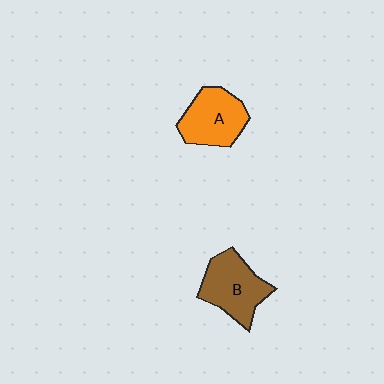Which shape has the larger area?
Shape B (brown).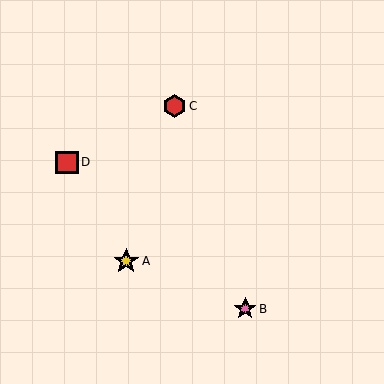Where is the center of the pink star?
The center of the pink star is at (245, 309).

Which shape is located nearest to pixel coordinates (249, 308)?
The pink star (labeled B) at (245, 309) is nearest to that location.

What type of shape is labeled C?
Shape C is a red hexagon.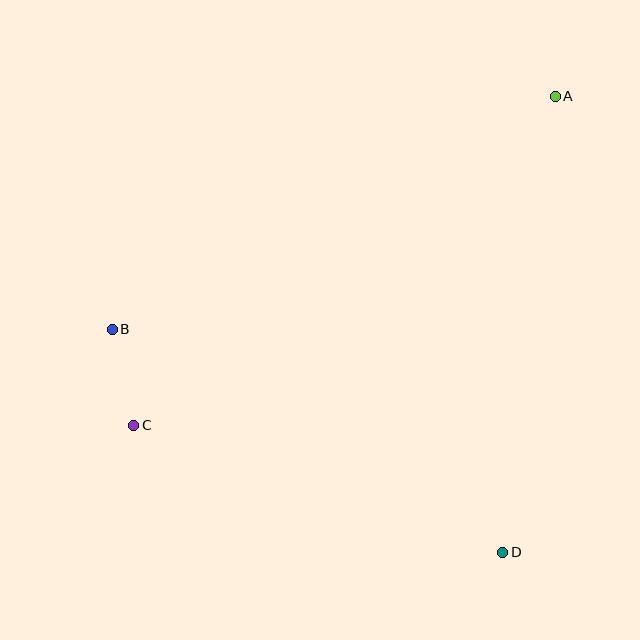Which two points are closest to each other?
Points B and C are closest to each other.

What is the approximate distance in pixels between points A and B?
The distance between A and B is approximately 500 pixels.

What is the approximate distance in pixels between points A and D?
The distance between A and D is approximately 459 pixels.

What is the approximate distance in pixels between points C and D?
The distance between C and D is approximately 390 pixels.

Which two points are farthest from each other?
Points A and C are farthest from each other.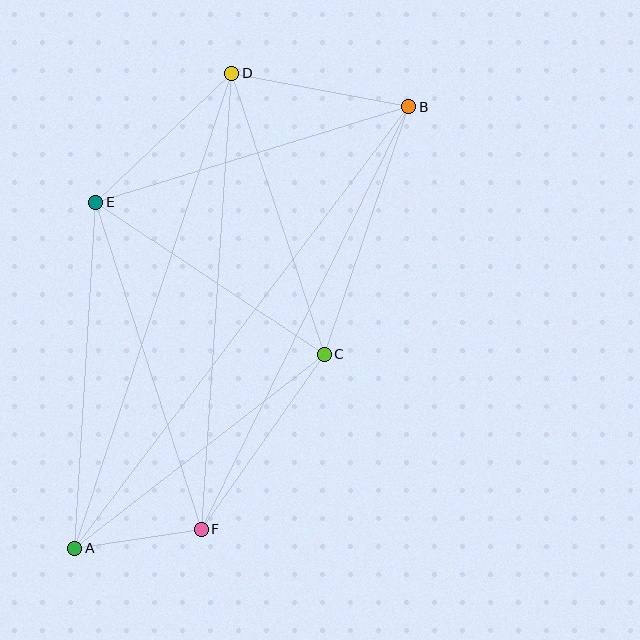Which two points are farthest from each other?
Points A and B are farthest from each other.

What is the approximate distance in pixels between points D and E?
The distance between D and E is approximately 187 pixels.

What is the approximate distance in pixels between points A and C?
The distance between A and C is approximately 316 pixels.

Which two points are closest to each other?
Points A and F are closest to each other.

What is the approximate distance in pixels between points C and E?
The distance between C and E is approximately 274 pixels.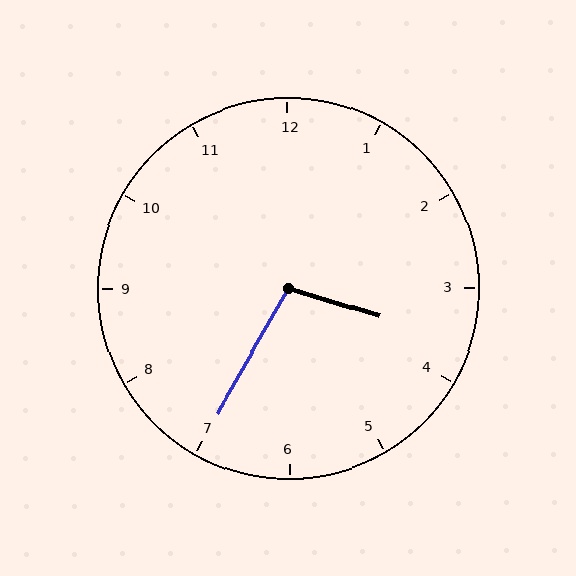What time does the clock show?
3:35.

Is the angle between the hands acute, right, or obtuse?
It is obtuse.